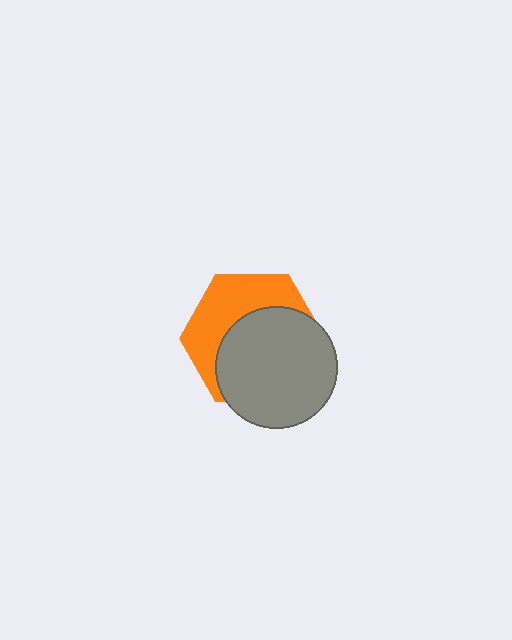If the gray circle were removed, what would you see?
You would see the complete orange hexagon.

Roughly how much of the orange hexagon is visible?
A small part of it is visible (roughly 43%).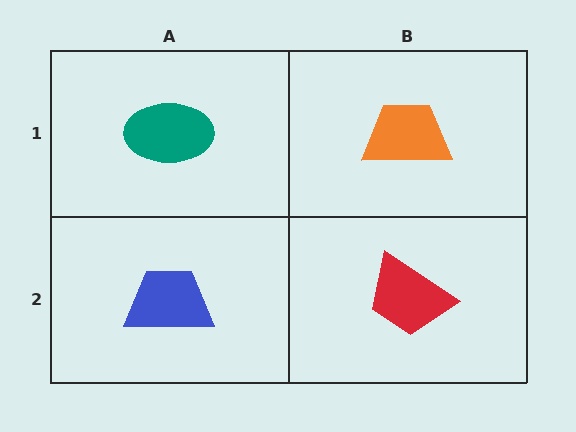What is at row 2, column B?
A red trapezoid.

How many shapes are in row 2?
2 shapes.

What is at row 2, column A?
A blue trapezoid.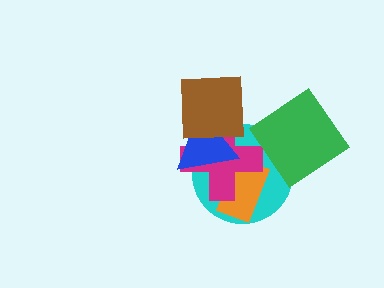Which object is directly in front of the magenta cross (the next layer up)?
The blue triangle is directly in front of the magenta cross.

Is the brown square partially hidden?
No, no other shape covers it.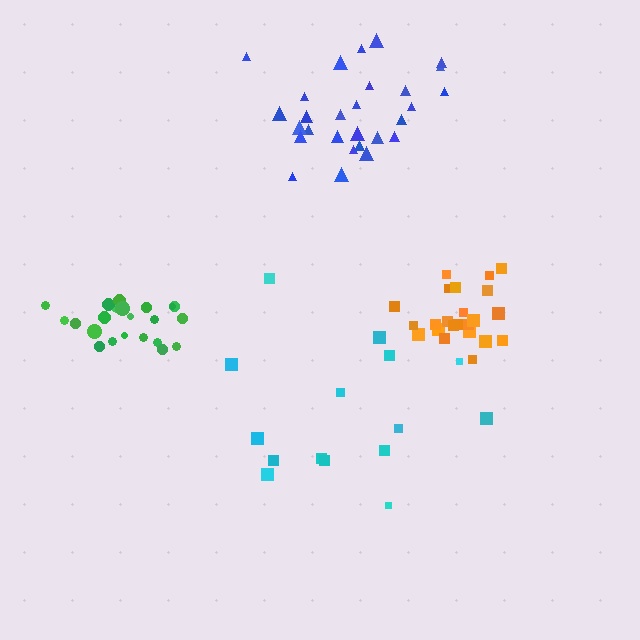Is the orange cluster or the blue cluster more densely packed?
Orange.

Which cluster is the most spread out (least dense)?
Cyan.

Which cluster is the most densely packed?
Orange.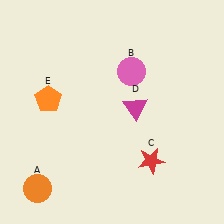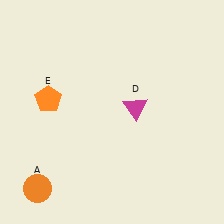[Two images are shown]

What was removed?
The pink circle (B), the red star (C) were removed in Image 2.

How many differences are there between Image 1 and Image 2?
There are 2 differences between the two images.